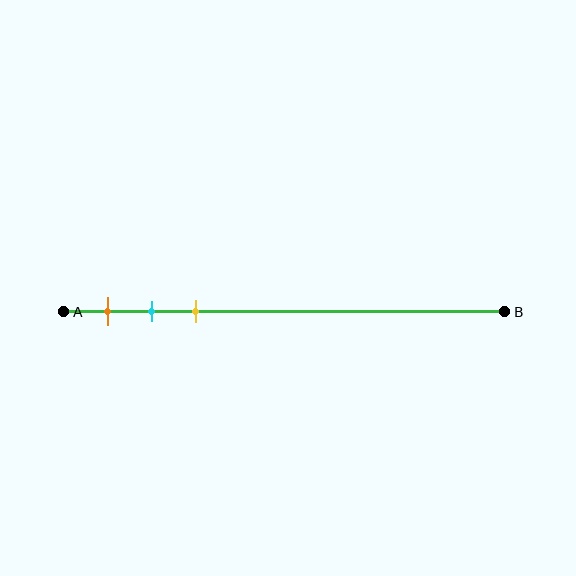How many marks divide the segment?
There are 3 marks dividing the segment.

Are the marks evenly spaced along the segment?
Yes, the marks are approximately evenly spaced.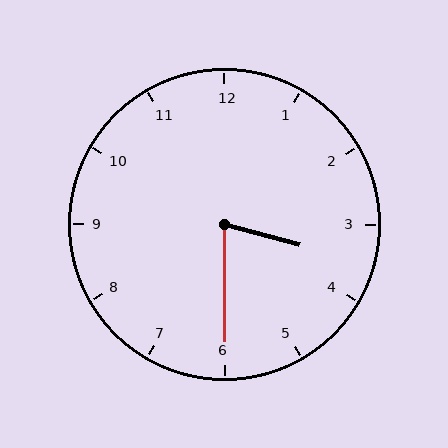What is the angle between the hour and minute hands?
Approximately 75 degrees.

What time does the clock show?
3:30.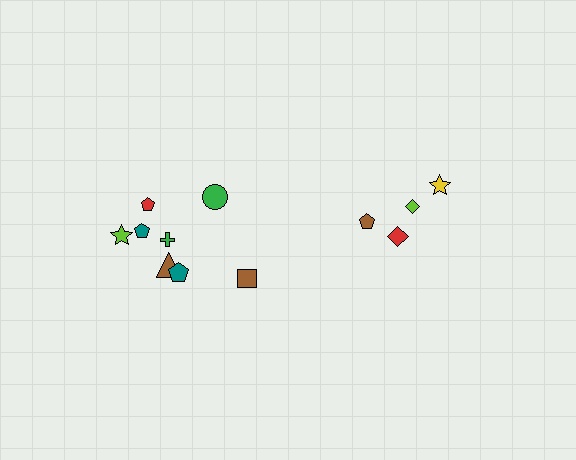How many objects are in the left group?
There are 8 objects.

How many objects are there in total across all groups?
There are 12 objects.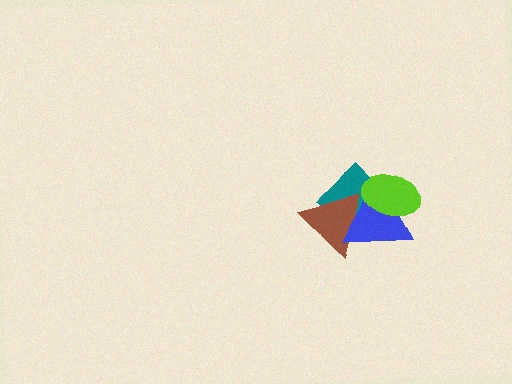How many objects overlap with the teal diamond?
3 objects overlap with the teal diamond.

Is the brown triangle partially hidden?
Yes, it is partially covered by another shape.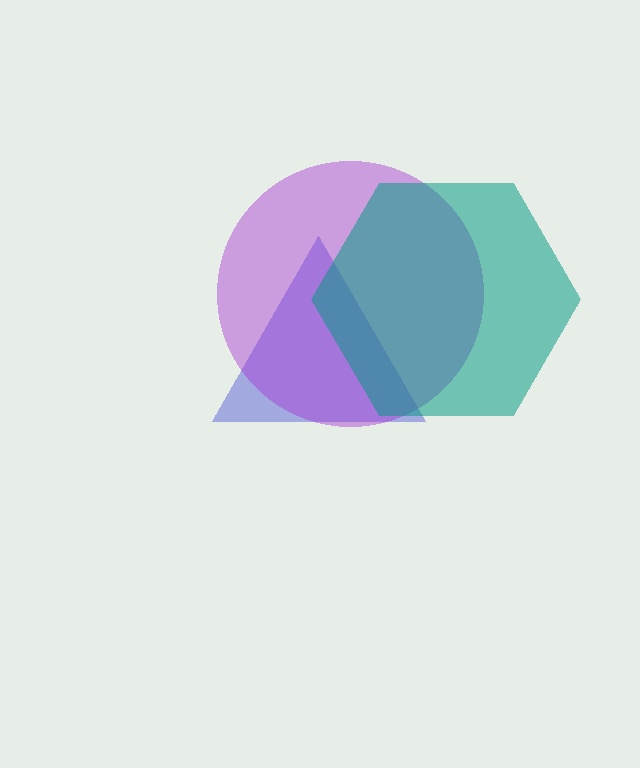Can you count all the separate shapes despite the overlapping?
Yes, there are 3 separate shapes.